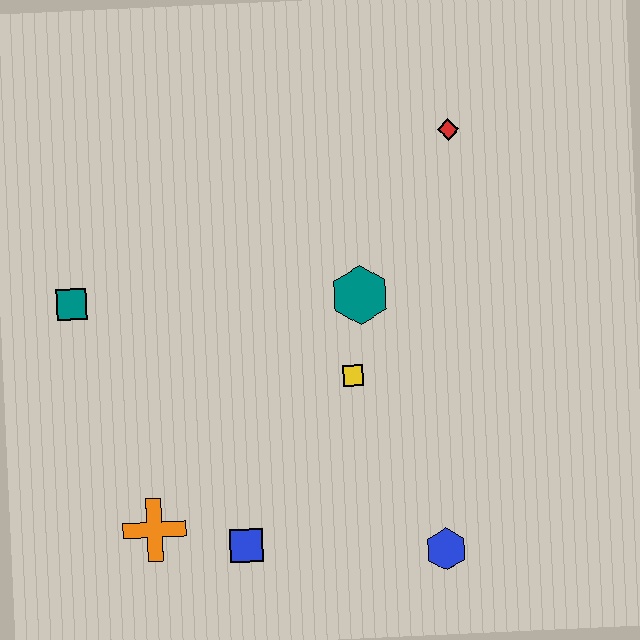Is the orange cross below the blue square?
No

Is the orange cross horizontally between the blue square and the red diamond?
No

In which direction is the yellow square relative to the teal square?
The yellow square is to the right of the teal square.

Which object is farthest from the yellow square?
The teal square is farthest from the yellow square.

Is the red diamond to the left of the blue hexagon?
No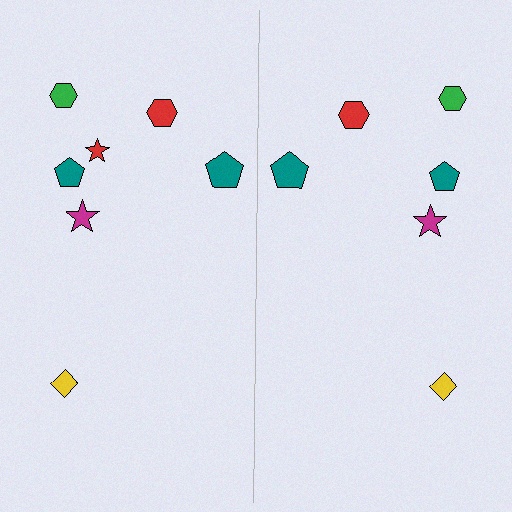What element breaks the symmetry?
A red star is missing from the right side.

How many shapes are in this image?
There are 13 shapes in this image.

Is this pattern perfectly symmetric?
No, the pattern is not perfectly symmetric. A red star is missing from the right side.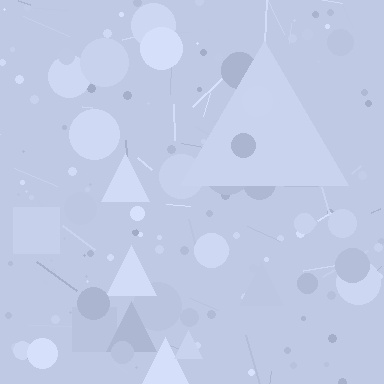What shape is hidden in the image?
A triangle is hidden in the image.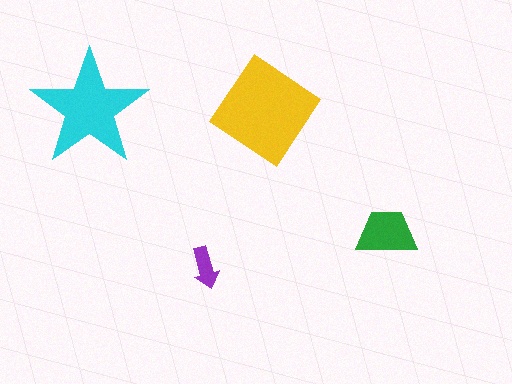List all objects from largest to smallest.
The yellow diamond, the cyan star, the green trapezoid, the purple arrow.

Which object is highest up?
The cyan star is topmost.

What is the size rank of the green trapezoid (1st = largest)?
3rd.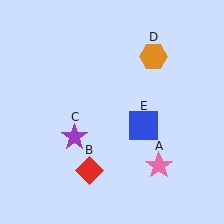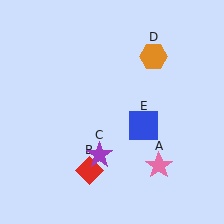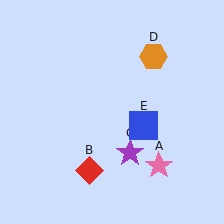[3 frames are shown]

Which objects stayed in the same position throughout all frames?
Pink star (object A) and red diamond (object B) and orange hexagon (object D) and blue square (object E) remained stationary.